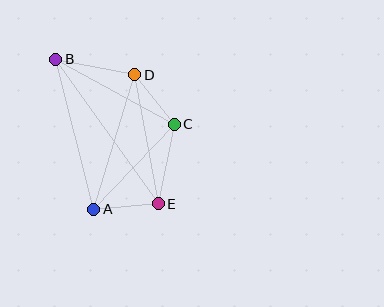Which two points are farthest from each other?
Points B and E are farthest from each other.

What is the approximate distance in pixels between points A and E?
The distance between A and E is approximately 65 pixels.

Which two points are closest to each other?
Points C and D are closest to each other.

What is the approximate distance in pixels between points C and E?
The distance between C and E is approximately 81 pixels.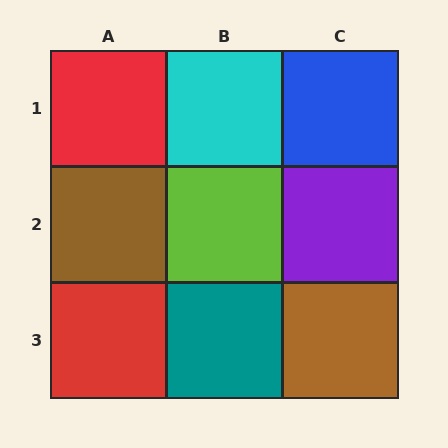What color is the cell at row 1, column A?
Red.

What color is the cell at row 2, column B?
Lime.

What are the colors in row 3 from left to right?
Red, teal, brown.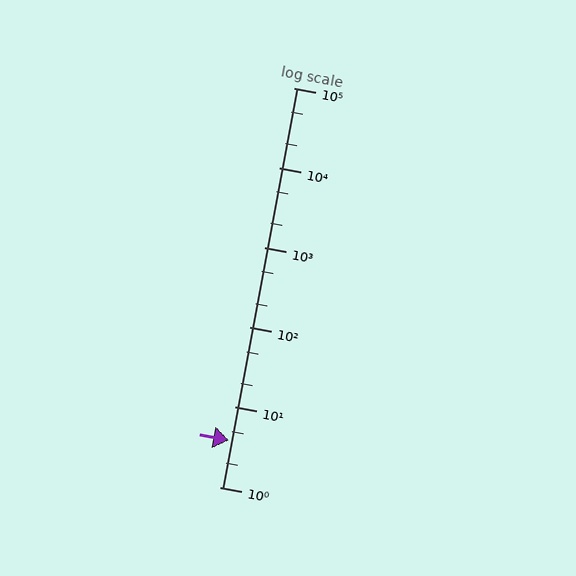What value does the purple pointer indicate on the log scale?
The pointer indicates approximately 3.9.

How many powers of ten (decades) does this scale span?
The scale spans 5 decades, from 1 to 100000.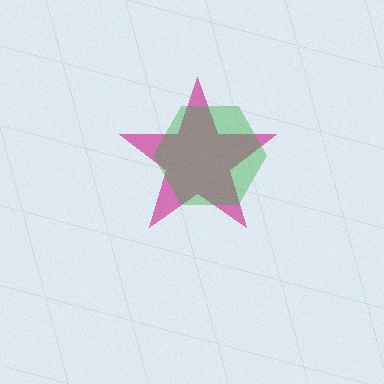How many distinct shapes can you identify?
There are 2 distinct shapes: a magenta star, a green hexagon.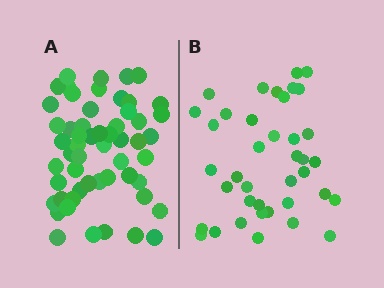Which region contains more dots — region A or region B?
Region A (the left region) has more dots.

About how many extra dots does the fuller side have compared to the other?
Region A has approximately 15 more dots than region B.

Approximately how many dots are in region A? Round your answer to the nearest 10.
About 60 dots. (The exact count is 55, which rounds to 60.)